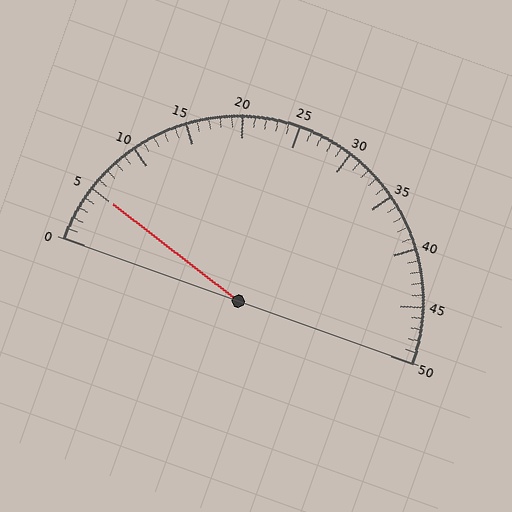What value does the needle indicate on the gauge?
The needle indicates approximately 5.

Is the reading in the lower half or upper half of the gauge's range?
The reading is in the lower half of the range (0 to 50).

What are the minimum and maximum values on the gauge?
The gauge ranges from 0 to 50.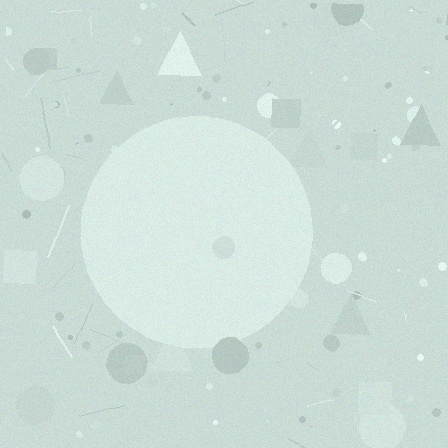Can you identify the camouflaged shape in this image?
The camouflaged shape is a circle.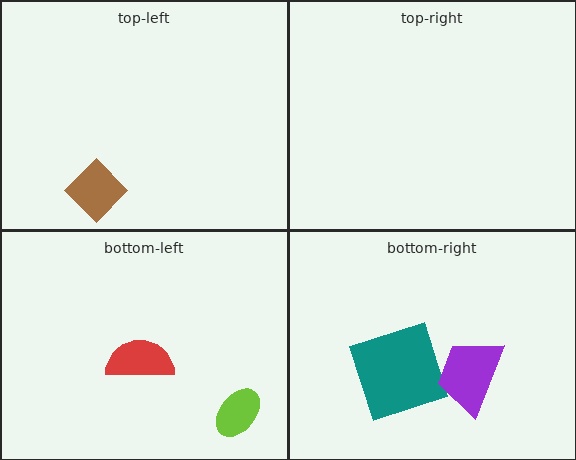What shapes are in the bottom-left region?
The lime ellipse, the red semicircle.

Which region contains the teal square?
The bottom-right region.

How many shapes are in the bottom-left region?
2.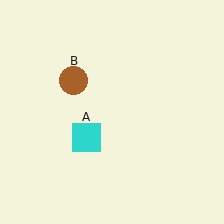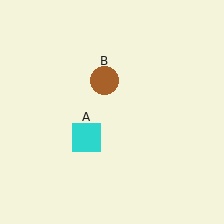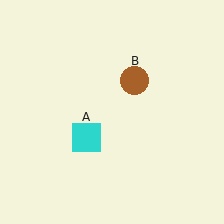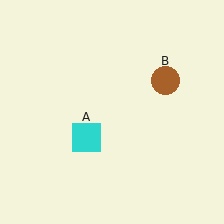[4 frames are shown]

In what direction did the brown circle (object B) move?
The brown circle (object B) moved right.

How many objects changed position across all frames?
1 object changed position: brown circle (object B).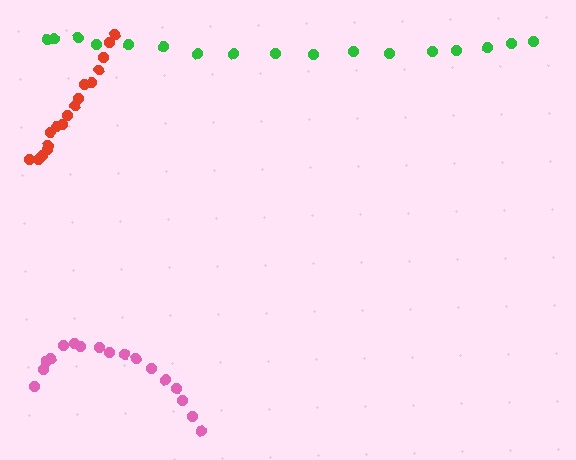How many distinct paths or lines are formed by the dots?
There are 3 distinct paths.